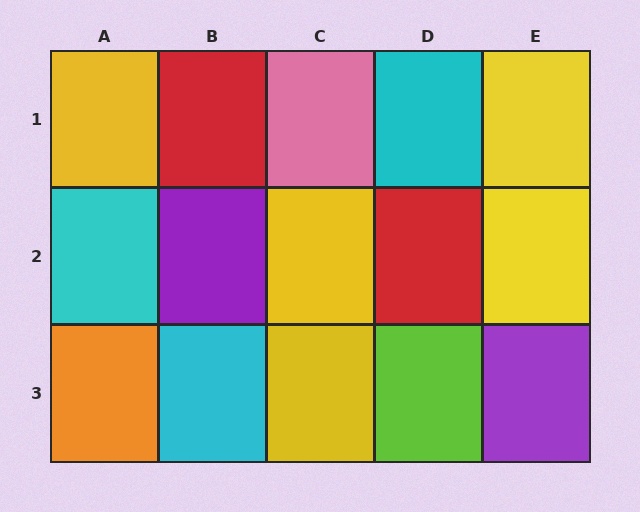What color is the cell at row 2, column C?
Yellow.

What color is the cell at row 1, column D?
Cyan.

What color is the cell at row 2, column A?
Cyan.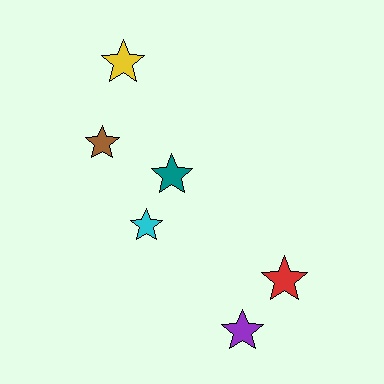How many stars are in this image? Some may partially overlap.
There are 6 stars.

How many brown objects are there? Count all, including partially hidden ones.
There is 1 brown object.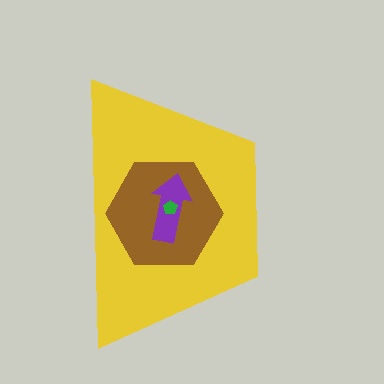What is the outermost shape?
The yellow trapezoid.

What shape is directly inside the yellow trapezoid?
The brown hexagon.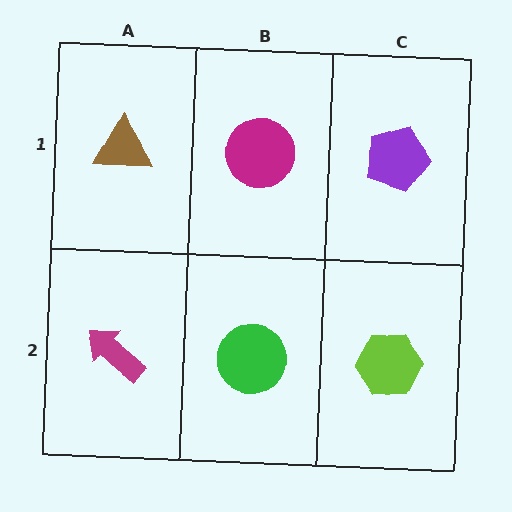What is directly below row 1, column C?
A lime hexagon.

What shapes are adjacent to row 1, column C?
A lime hexagon (row 2, column C), a magenta circle (row 1, column B).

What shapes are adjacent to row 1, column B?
A green circle (row 2, column B), a brown triangle (row 1, column A), a purple pentagon (row 1, column C).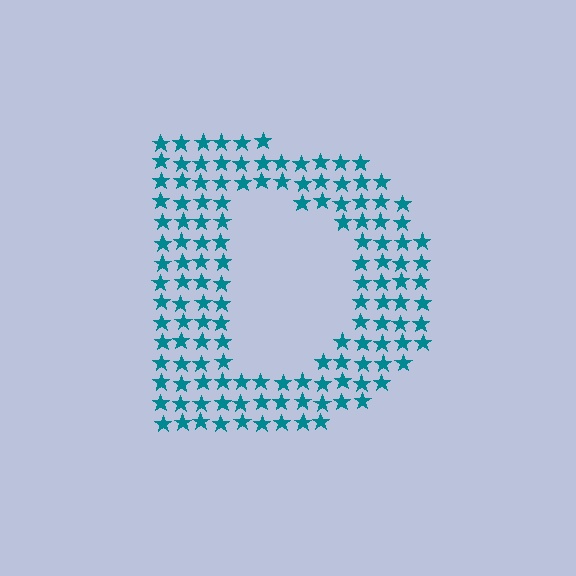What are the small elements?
The small elements are stars.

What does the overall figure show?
The overall figure shows the letter D.